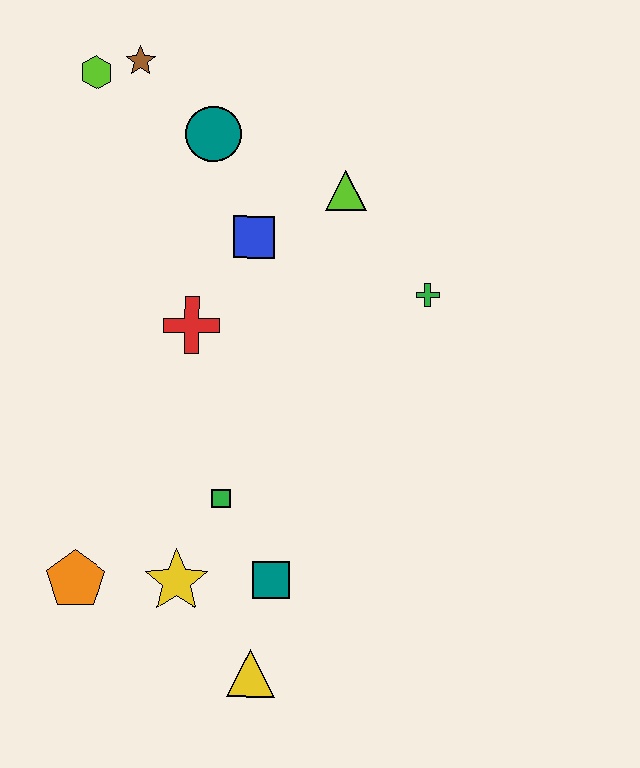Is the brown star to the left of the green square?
Yes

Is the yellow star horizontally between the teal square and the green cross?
No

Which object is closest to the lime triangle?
The blue square is closest to the lime triangle.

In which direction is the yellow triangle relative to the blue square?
The yellow triangle is below the blue square.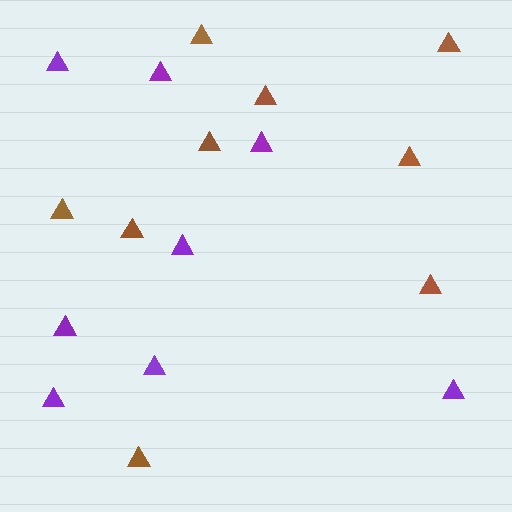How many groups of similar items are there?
There are 2 groups: one group of brown triangles (9) and one group of purple triangles (8).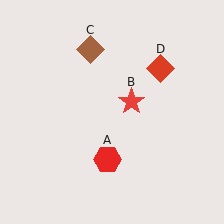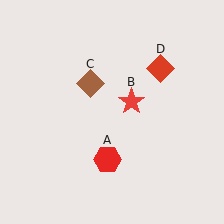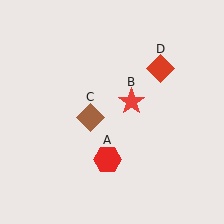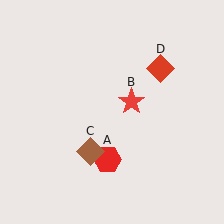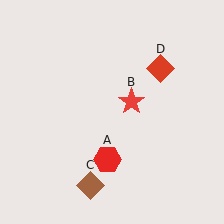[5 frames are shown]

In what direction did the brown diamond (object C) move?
The brown diamond (object C) moved down.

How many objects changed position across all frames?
1 object changed position: brown diamond (object C).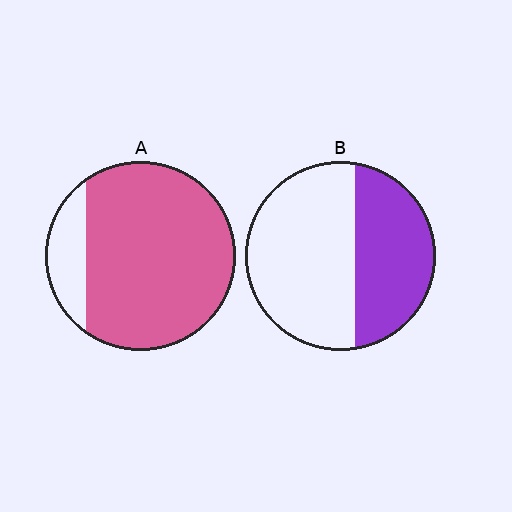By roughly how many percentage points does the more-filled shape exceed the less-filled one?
By roughly 45 percentage points (A over B).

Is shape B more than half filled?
No.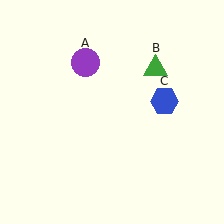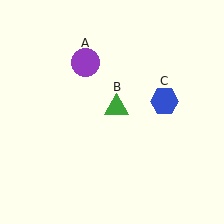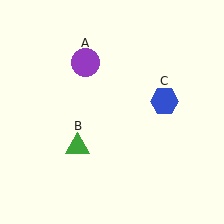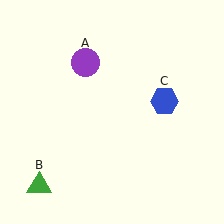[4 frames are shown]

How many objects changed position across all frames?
1 object changed position: green triangle (object B).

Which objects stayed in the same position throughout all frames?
Purple circle (object A) and blue hexagon (object C) remained stationary.